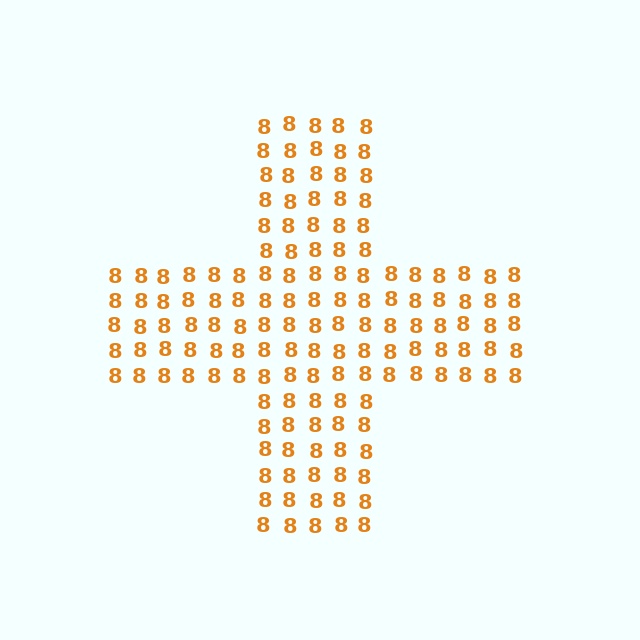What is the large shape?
The large shape is a cross.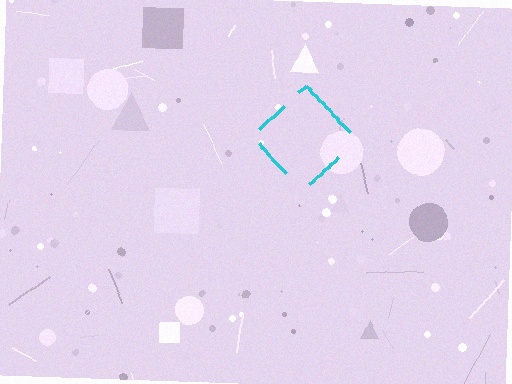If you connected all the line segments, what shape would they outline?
They would outline a diamond.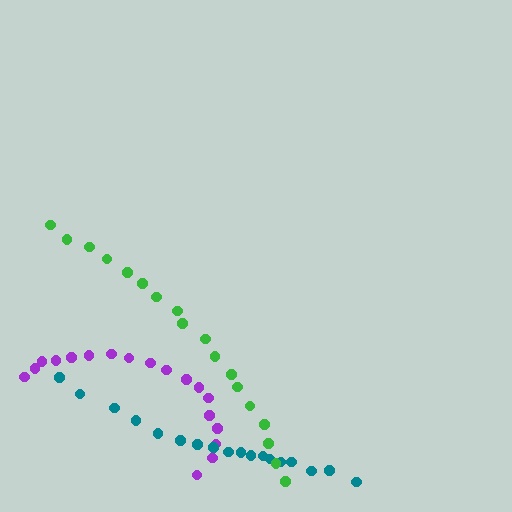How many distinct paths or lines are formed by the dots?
There are 3 distinct paths.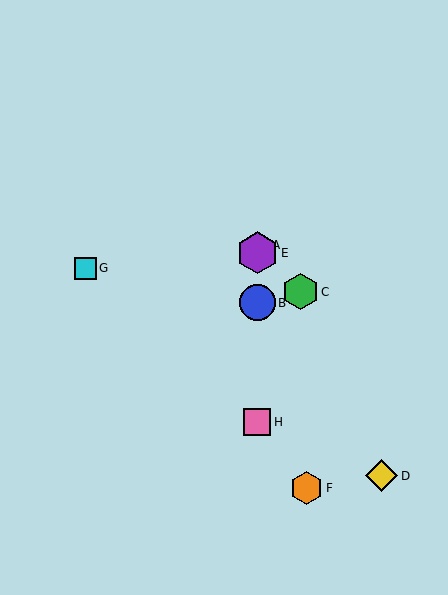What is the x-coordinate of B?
Object B is at x≈257.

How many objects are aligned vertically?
4 objects (A, B, E, H) are aligned vertically.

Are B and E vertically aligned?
Yes, both are at x≈257.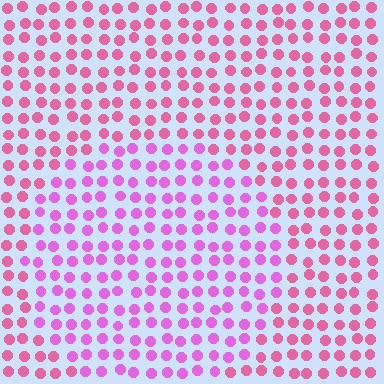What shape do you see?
I see a circle.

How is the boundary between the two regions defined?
The boundary is defined purely by a slight shift in hue (about 30 degrees). Spacing, size, and orientation are identical on both sides.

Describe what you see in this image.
The image is filled with small pink elements in a uniform arrangement. A circle-shaped region is visible where the elements are tinted to a slightly different hue, forming a subtle color boundary.